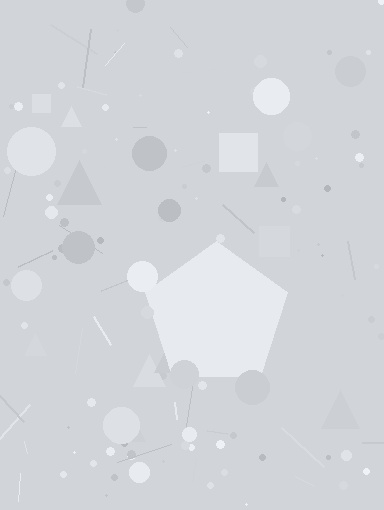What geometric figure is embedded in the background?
A pentagon is embedded in the background.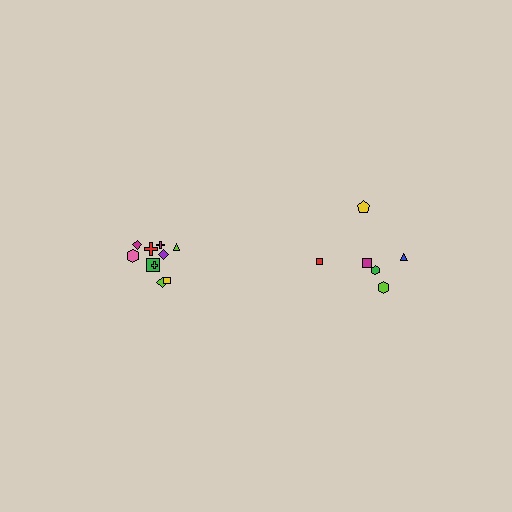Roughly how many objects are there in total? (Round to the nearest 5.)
Roughly 15 objects in total.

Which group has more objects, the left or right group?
The left group.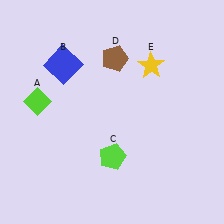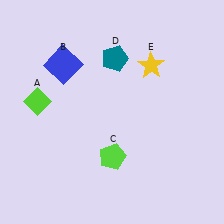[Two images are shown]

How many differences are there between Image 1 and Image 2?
There is 1 difference between the two images.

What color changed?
The pentagon (D) changed from brown in Image 1 to teal in Image 2.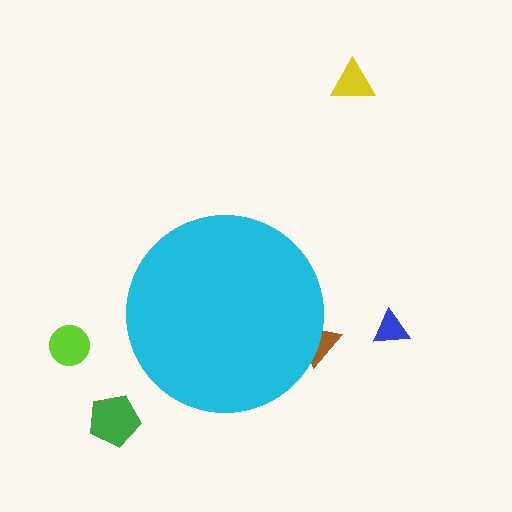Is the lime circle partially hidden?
No, the lime circle is fully visible.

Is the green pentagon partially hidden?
No, the green pentagon is fully visible.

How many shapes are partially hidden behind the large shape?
1 shape is partially hidden.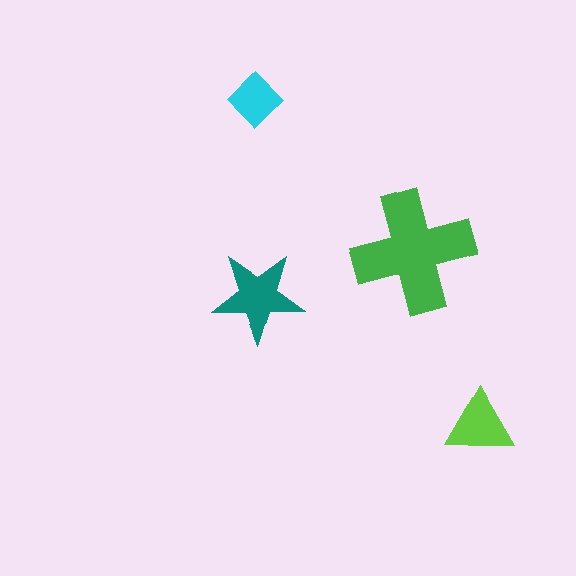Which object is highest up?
The cyan diamond is topmost.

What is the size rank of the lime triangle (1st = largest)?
3rd.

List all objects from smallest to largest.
The cyan diamond, the lime triangle, the teal star, the green cross.